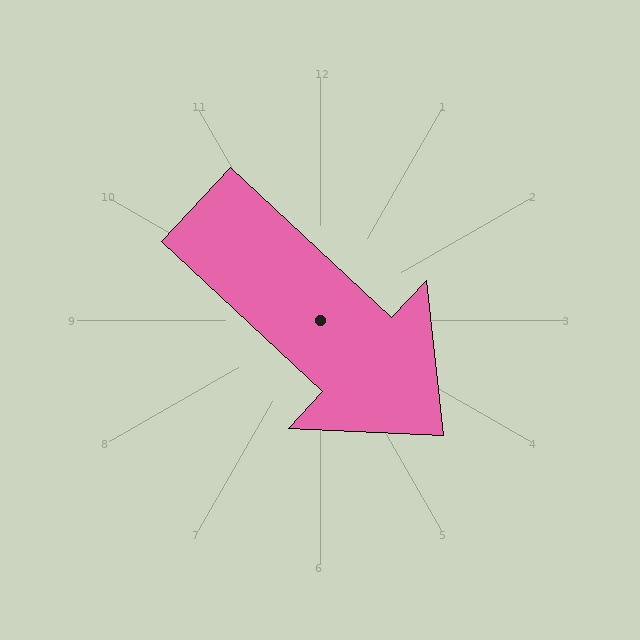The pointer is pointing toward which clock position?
Roughly 4 o'clock.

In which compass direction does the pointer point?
Southeast.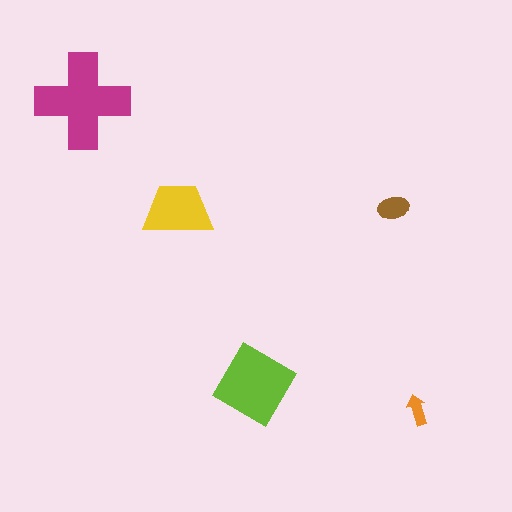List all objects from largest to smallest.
The magenta cross, the lime diamond, the yellow trapezoid, the brown ellipse, the orange arrow.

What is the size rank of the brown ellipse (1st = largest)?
4th.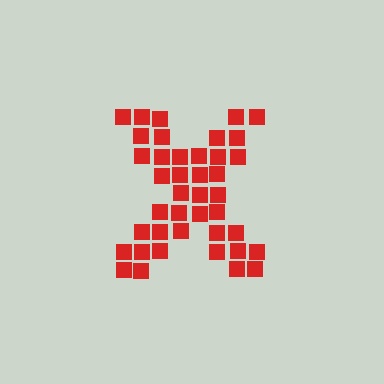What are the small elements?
The small elements are squares.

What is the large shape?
The large shape is the letter X.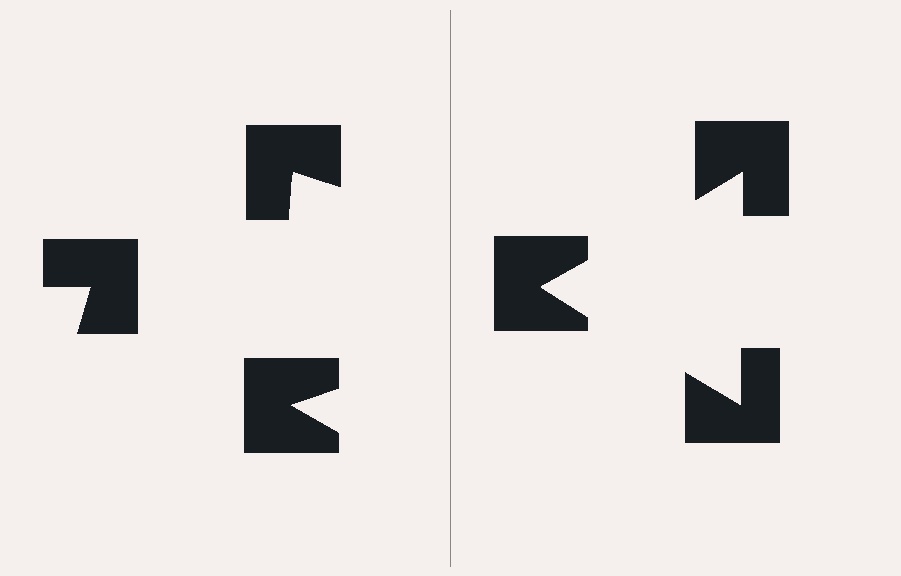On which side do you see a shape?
An illusory triangle appears on the right side. On the left side the wedge cuts are rotated, so no coherent shape forms.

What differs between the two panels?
The notched squares are positioned identically on both sides; only the wedge orientations differ. On the right they align to a triangle; on the left they are misaligned.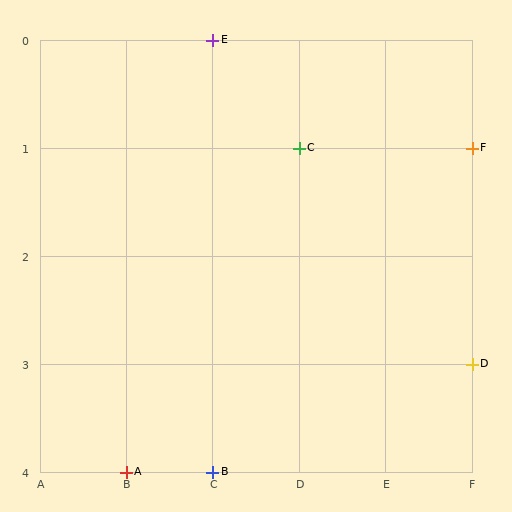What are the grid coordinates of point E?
Point E is at grid coordinates (C, 0).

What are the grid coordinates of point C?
Point C is at grid coordinates (D, 1).